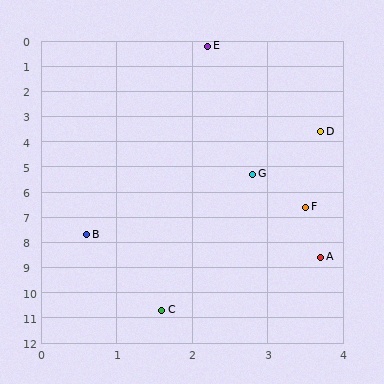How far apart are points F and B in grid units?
Points F and B are about 3.1 grid units apart.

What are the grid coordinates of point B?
Point B is at approximately (0.6, 7.7).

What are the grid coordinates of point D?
Point D is at approximately (3.7, 3.6).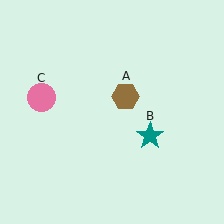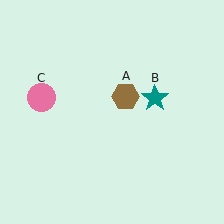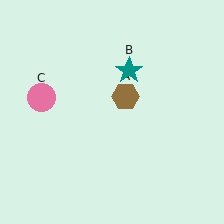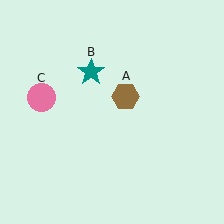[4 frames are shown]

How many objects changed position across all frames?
1 object changed position: teal star (object B).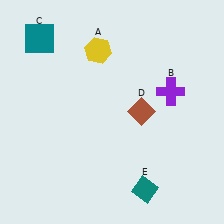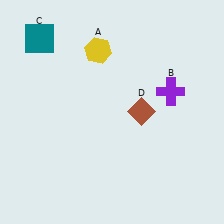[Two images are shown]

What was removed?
The teal diamond (E) was removed in Image 2.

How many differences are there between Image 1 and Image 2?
There is 1 difference between the two images.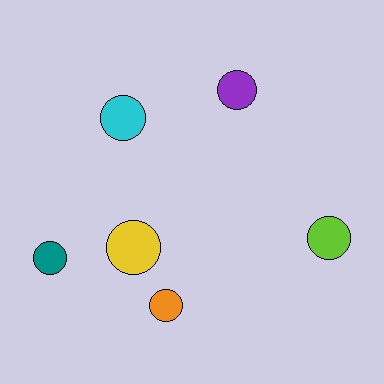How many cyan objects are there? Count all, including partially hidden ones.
There is 1 cyan object.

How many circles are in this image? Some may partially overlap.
There are 6 circles.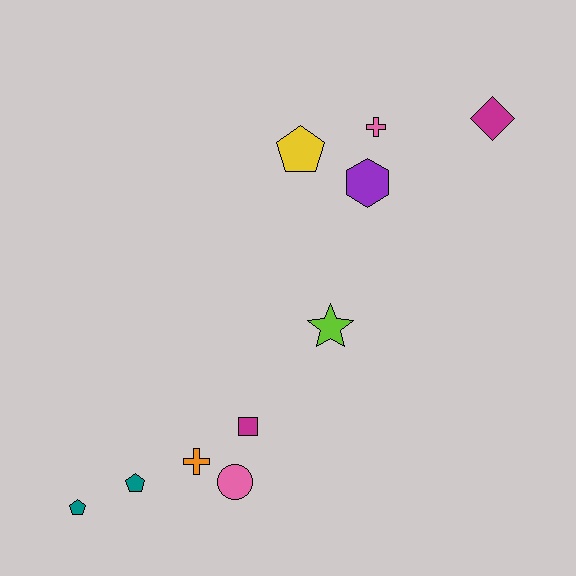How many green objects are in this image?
There are no green objects.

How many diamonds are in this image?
There is 1 diamond.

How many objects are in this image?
There are 10 objects.